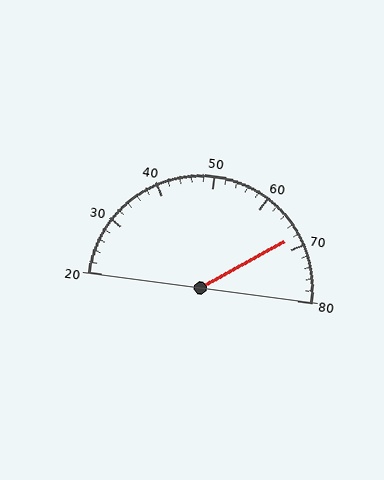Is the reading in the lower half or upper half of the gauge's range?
The reading is in the upper half of the range (20 to 80).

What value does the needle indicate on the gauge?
The needle indicates approximately 68.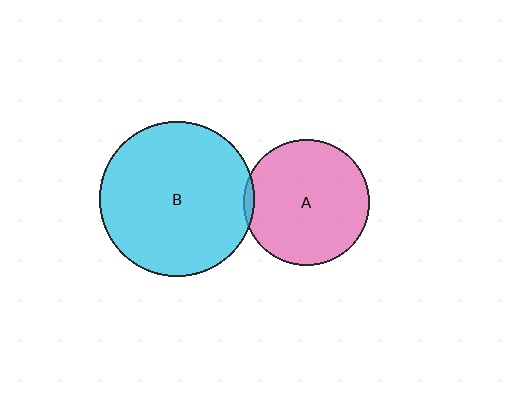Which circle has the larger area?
Circle B (cyan).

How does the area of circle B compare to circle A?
Approximately 1.5 times.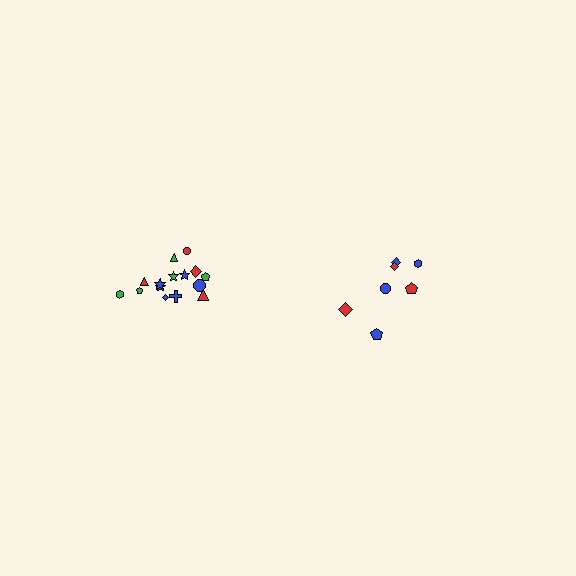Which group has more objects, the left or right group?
The left group.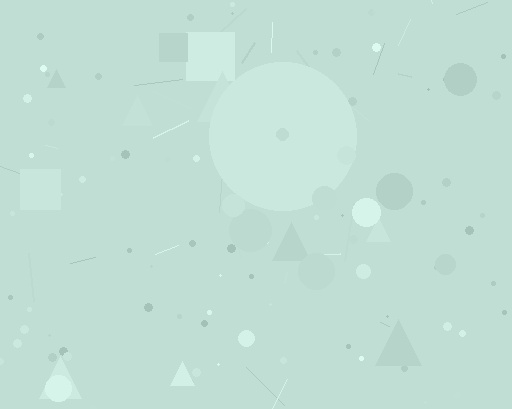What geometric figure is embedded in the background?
A circle is embedded in the background.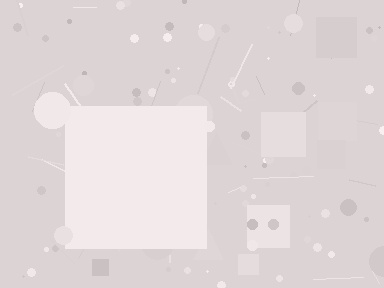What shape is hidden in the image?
A square is hidden in the image.